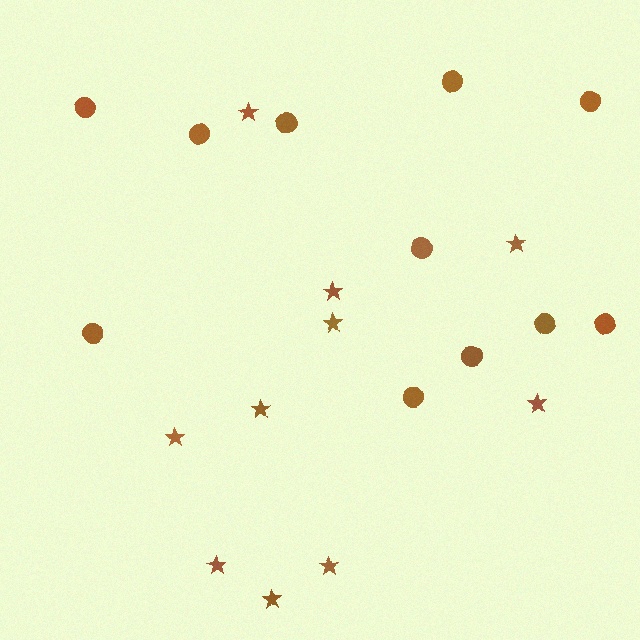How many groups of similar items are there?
There are 2 groups: one group of circles (11) and one group of stars (10).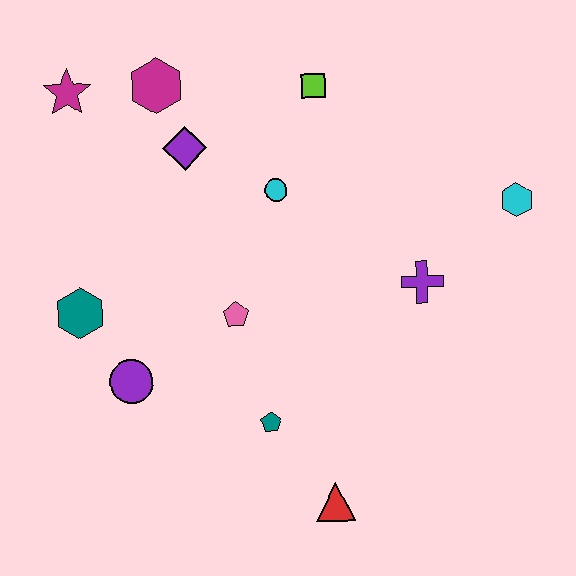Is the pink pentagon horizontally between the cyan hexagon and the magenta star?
Yes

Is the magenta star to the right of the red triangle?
No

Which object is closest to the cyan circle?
The purple diamond is closest to the cyan circle.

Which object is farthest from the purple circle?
The cyan hexagon is farthest from the purple circle.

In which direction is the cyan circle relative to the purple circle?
The cyan circle is above the purple circle.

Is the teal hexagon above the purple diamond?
No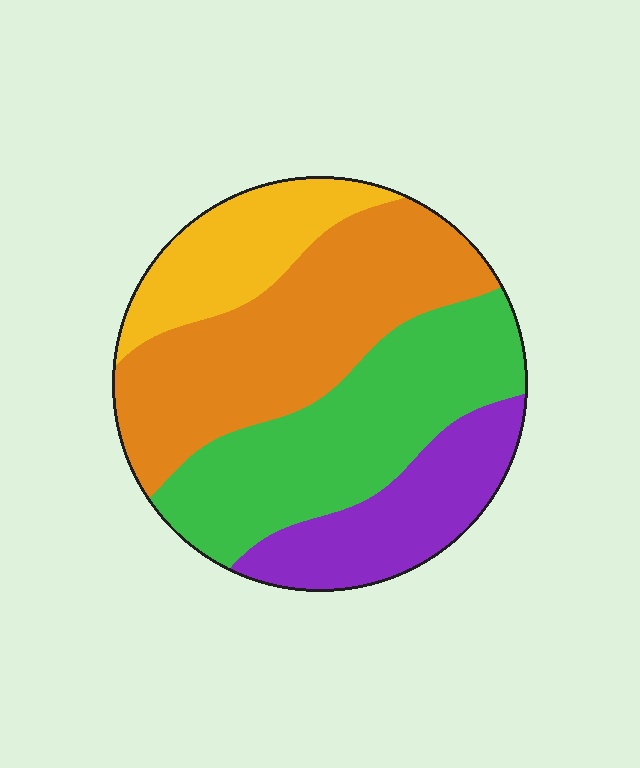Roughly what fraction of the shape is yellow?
Yellow covers about 15% of the shape.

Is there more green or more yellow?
Green.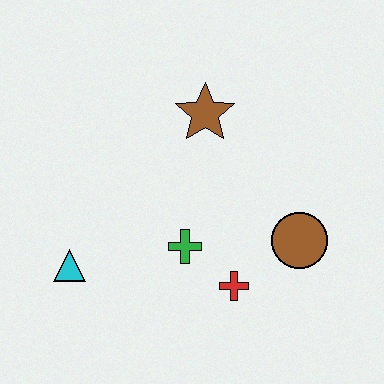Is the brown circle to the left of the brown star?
No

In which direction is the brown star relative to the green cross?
The brown star is above the green cross.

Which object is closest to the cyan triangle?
The green cross is closest to the cyan triangle.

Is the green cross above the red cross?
Yes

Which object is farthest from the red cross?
The brown star is farthest from the red cross.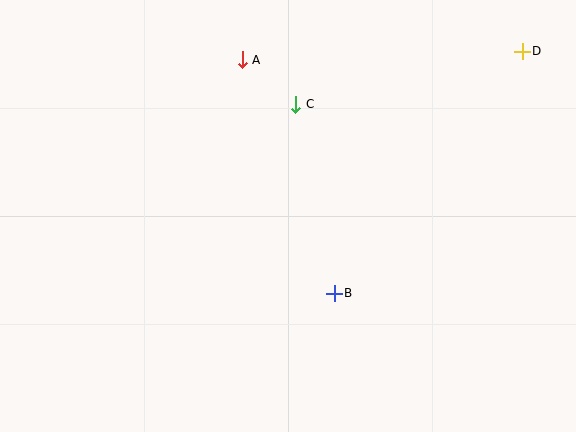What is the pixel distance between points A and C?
The distance between A and C is 70 pixels.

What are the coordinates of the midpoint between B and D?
The midpoint between B and D is at (428, 172).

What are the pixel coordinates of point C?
Point C is at (296, 104).